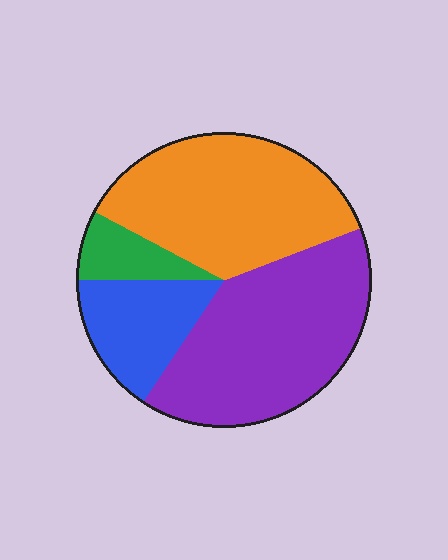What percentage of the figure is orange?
Orange takes up about three eighths (3/8) of the figure.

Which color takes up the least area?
Green, at roughly 10%.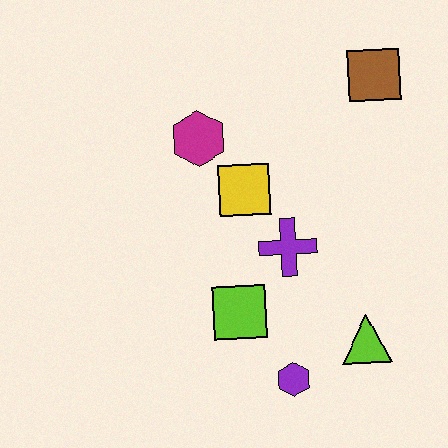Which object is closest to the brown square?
The yellow square is closest to the brown square.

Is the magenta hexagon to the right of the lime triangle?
No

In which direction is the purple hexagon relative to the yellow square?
The purple hexagon is below the yellow square.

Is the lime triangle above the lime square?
No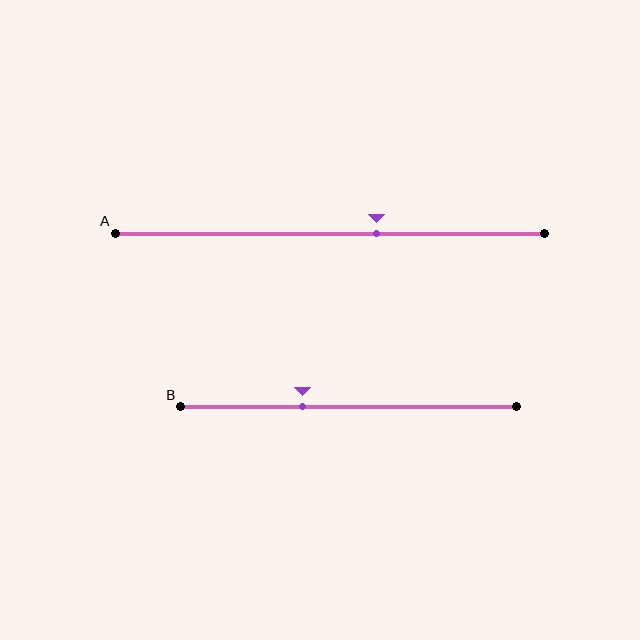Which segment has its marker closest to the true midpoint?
Segment A has its marker closest to the true midpoint.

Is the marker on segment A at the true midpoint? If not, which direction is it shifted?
No, the marker on segment A is shifted to the right by about 11% of the segment length.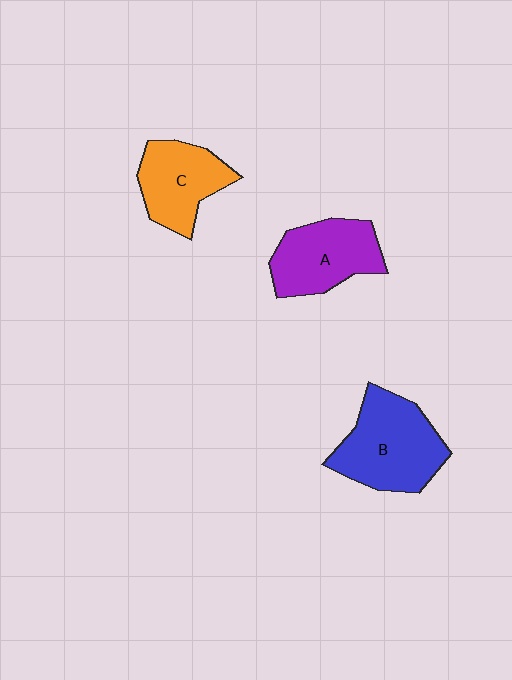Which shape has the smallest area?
Shape C (orange).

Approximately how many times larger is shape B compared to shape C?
Approximately 1.3 times.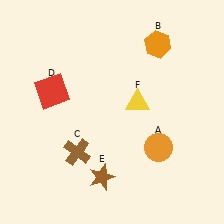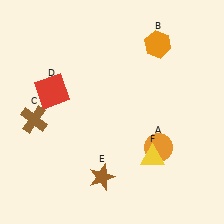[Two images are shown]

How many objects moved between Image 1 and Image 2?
2 objects moved between the two images.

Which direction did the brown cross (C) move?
The brown cross (C) moved left.